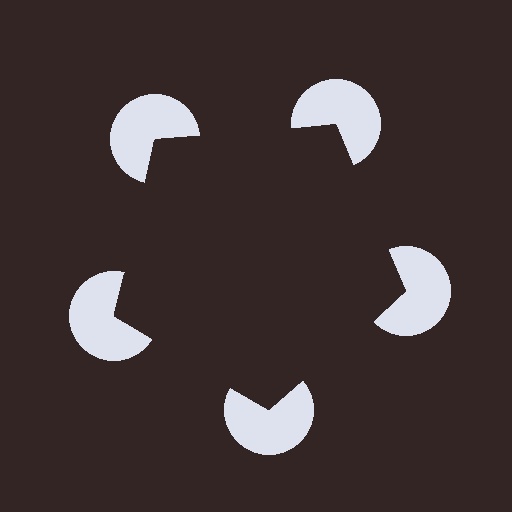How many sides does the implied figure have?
5 sides.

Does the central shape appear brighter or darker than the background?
It typically appears slightly darker than the background, even though no actual brightness change is drawn.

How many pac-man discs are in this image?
There are 5 — one at each vertex of the illusory pentagon.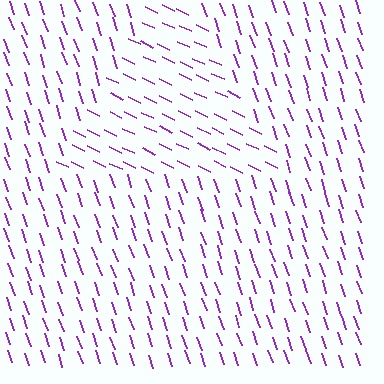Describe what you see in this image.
The image is filled with small purple line segments. A triangle region in the image has lines oriented differently from the surrounding lines, creating a visible texture boundary.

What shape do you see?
I see a triangle.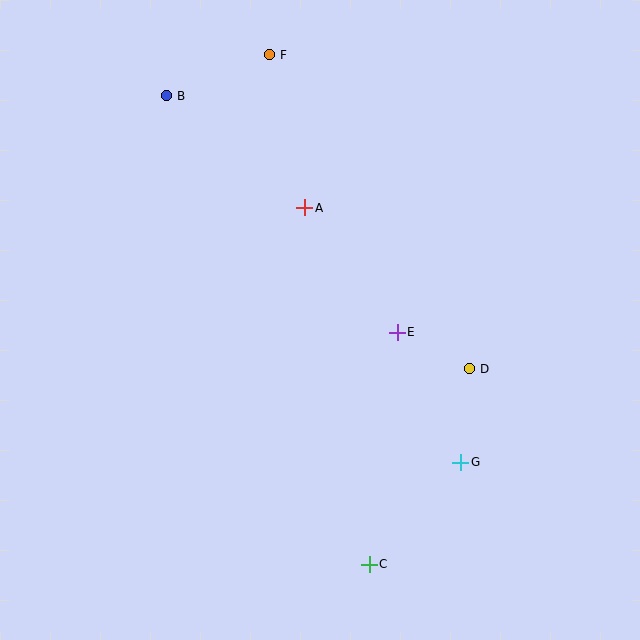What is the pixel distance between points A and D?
The distance between A and D is 230 pixels.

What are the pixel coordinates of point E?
Point E is at (397, 332).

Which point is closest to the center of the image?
Point E at (397, 332) is closest to the center.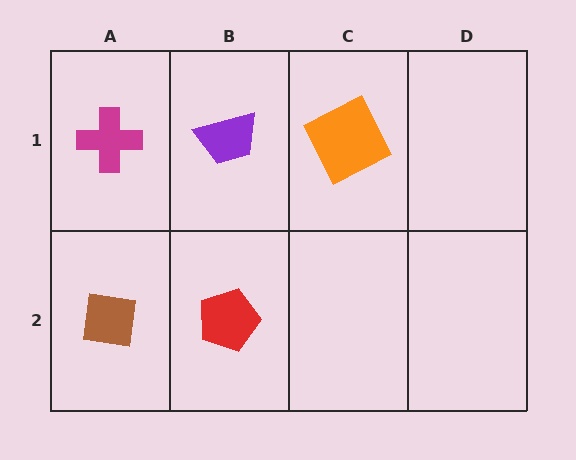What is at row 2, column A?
A brown square.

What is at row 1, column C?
An orange square.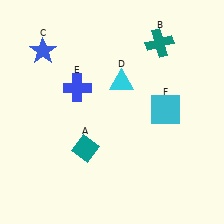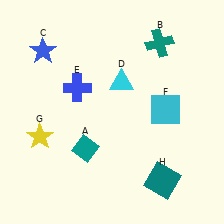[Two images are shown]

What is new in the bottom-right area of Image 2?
A teal square (H) was added in the bottom-right area of Image 2.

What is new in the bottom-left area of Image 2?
A yellow star (G) was added in the bottom-left area of Image 2.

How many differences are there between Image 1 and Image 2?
There are 2 differences between the two images.